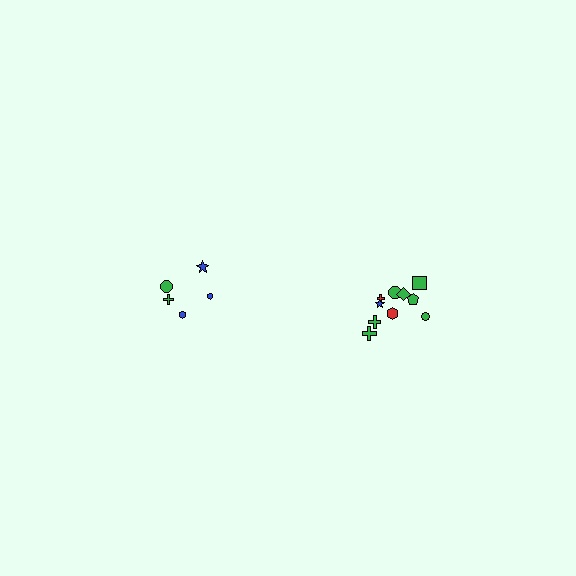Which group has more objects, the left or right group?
The right group.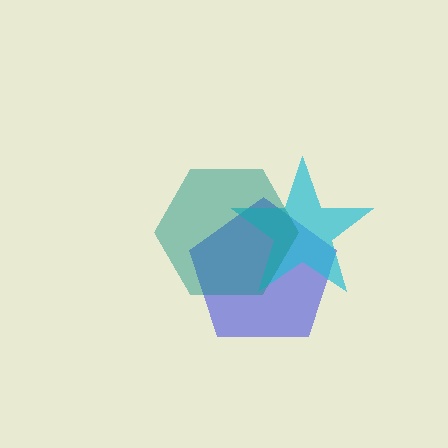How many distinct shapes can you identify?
There are 3 distinct shapes: a blue pentagon, a cyan star, a teal hexagon.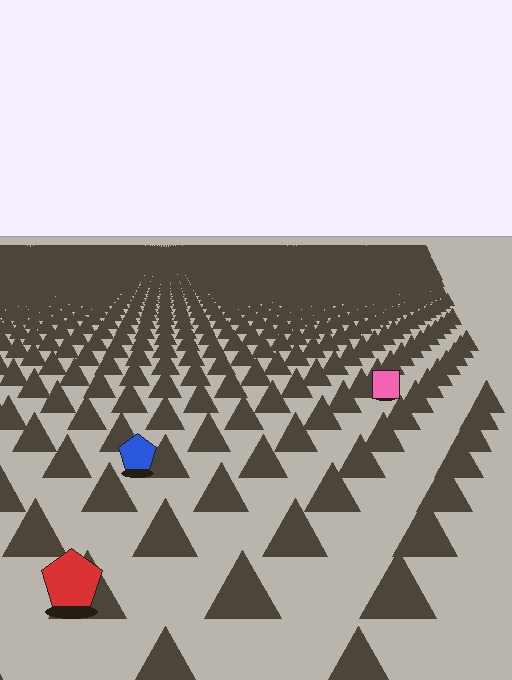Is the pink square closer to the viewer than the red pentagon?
No. The red pentagon is closer — you can tell from the texture gradient: the ground texture is coarser near it.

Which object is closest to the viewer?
The red pentagon is closest. The texture marks near it are larger and more spread out.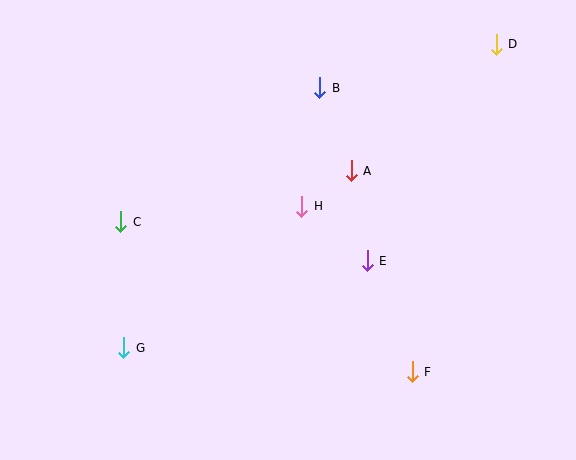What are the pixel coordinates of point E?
Point E is at (367, 261).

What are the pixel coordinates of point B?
Point B is at (320, 88).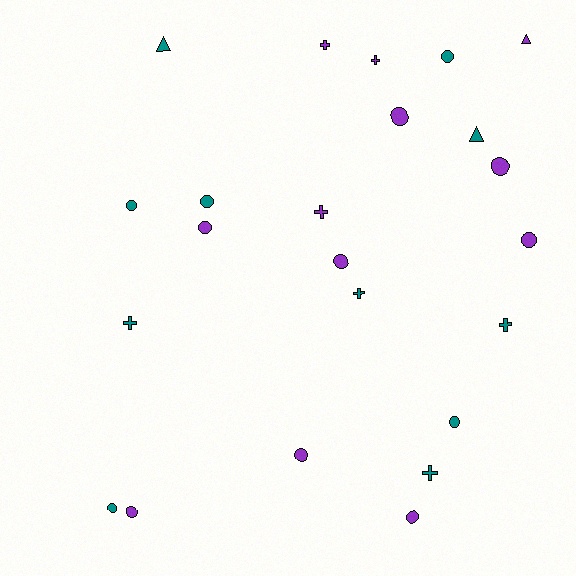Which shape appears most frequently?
Circle, with 13 objects.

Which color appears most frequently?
Purple, with 12 objects.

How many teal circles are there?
There are 5 teal circles.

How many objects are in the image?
There are 23 objects.